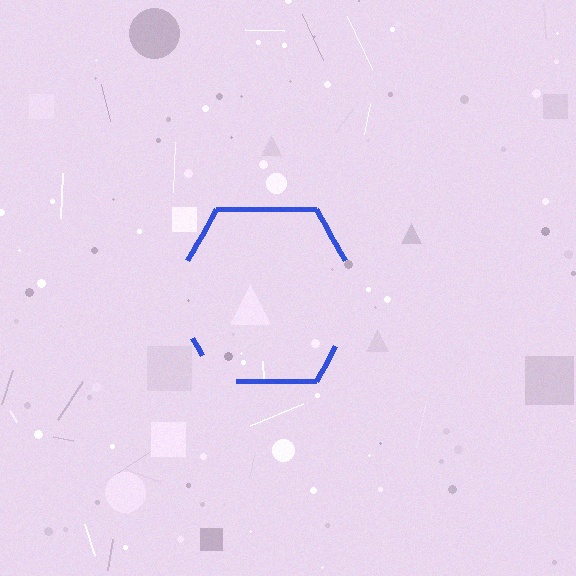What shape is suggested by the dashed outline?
The dashed outline suggests a hexagon.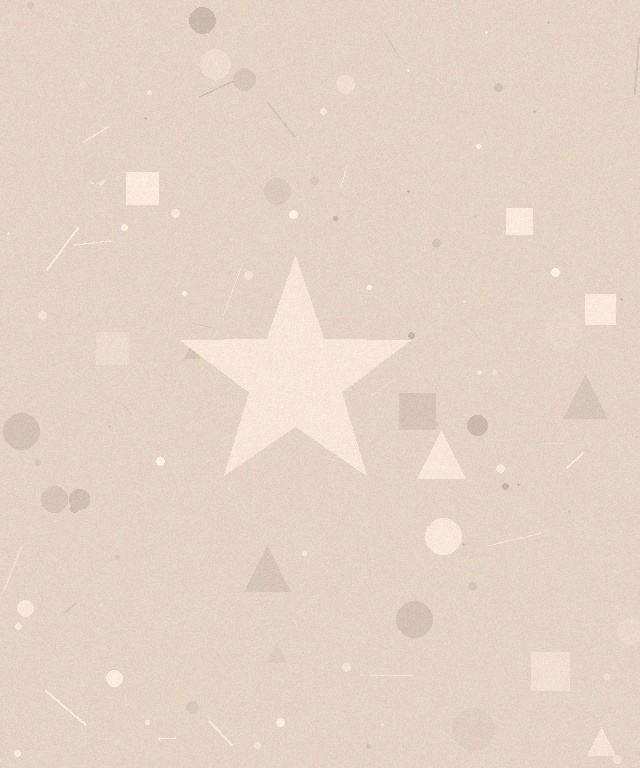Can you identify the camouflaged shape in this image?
The camouflaged shape is a star.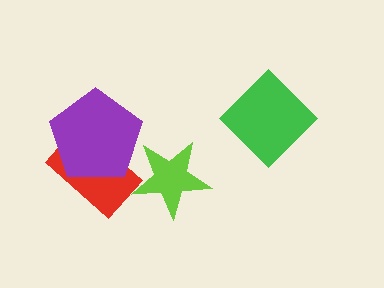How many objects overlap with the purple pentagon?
1 object overlaps with the purple pentagon.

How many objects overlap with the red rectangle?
1 object overlaps with the red rectangle.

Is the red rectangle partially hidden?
Yes, it is partially covered by another shape.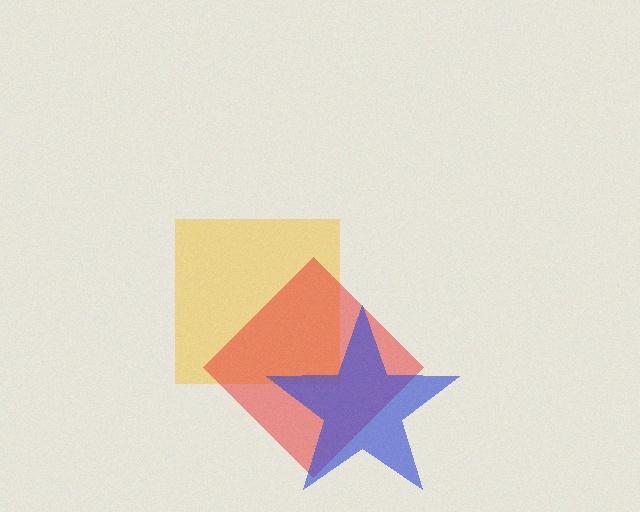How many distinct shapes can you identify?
There are 3 distinct shapes: a yellow square, a red diamond, a blue star.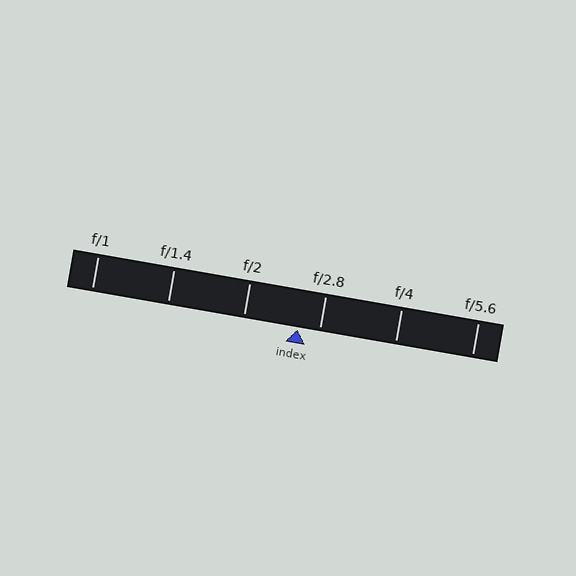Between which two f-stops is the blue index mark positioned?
The index mark is between f/2 and f/2.8.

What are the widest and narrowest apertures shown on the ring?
The widest aperture shown is f/1 and the narrowest is f/5.6.